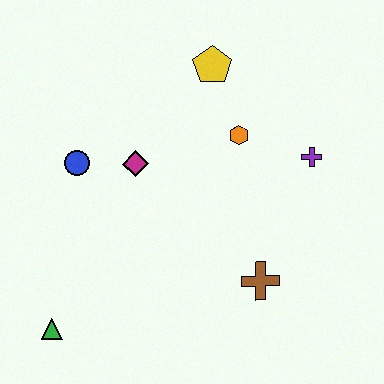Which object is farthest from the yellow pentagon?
The green triangle is farthest from the yellow pentagon.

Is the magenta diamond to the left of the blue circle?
No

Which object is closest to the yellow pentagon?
The orange hexagon is closest to the yellow pentagon.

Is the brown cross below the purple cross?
Yes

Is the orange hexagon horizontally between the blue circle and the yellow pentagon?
No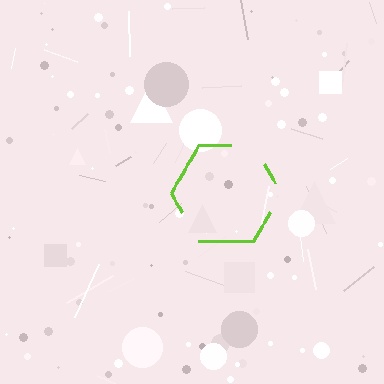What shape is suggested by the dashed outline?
The dashed outline suggests a hexagon.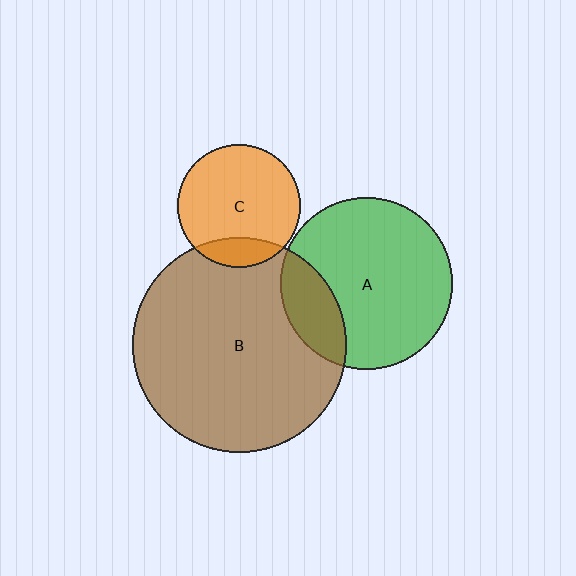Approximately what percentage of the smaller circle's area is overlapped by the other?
Approximately 20%.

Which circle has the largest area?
Circle B (brown).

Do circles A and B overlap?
Yes.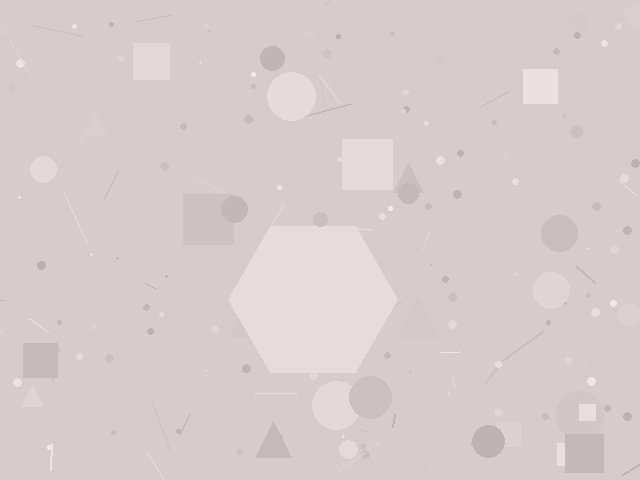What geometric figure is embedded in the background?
A hexagon is embedded in the background.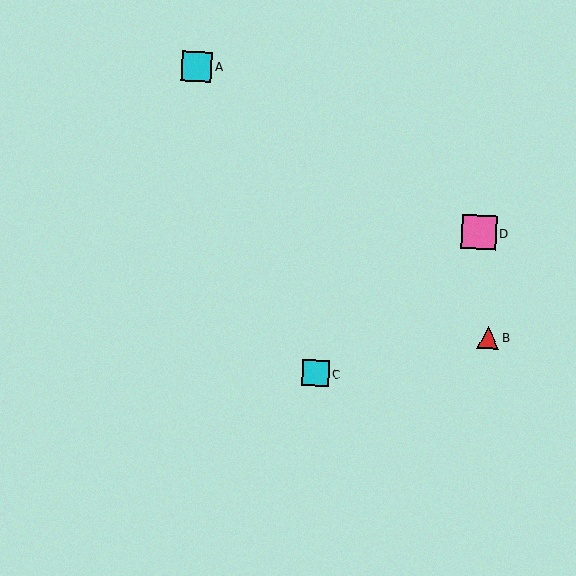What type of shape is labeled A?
Shape A is a cyan square.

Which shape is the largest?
The pink square (labeled D) is the largest.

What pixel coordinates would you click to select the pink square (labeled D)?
Click at (479, 232) to select the pink square D.